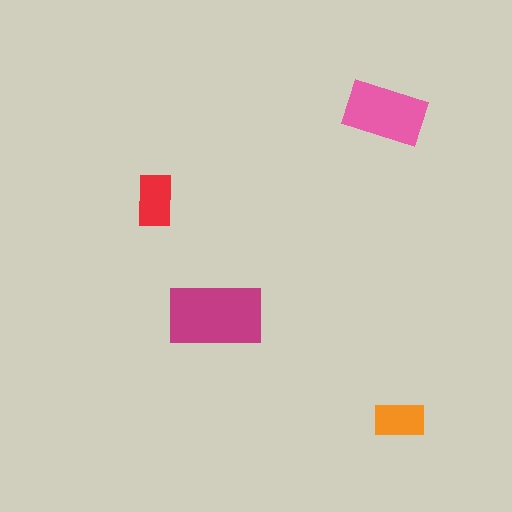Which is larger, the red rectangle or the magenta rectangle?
The magenta one.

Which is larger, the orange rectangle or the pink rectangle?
The pink one.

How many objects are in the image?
There are 4 objects in the image.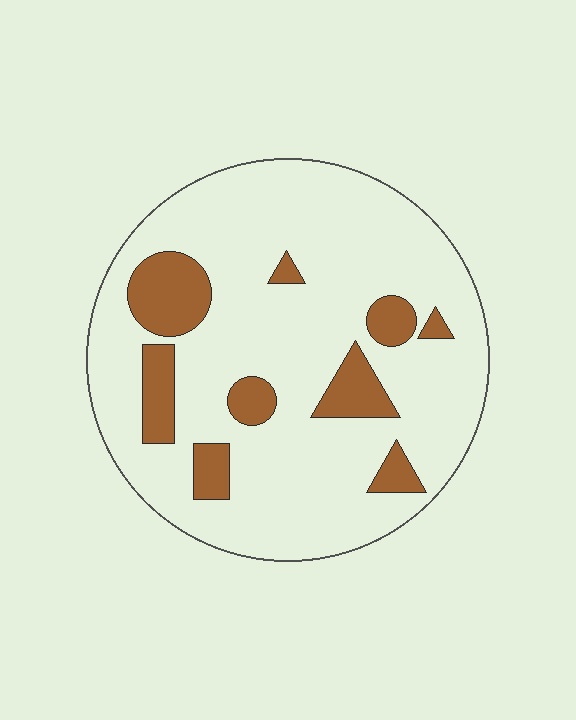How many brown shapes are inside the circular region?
9.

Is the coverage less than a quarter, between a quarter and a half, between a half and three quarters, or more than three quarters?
Less than a quarter.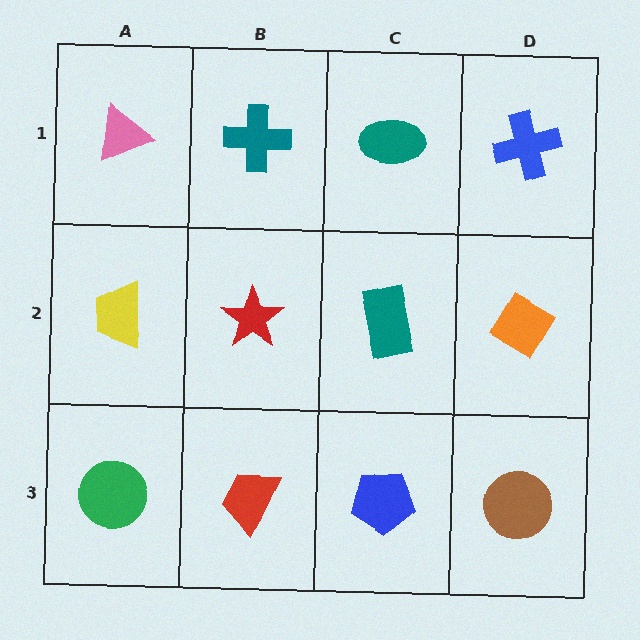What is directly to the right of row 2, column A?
A red star.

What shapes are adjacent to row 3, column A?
A yellow trapezoid (row 2, column A), a red trapezoid (row 3, column B).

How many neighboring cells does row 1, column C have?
3.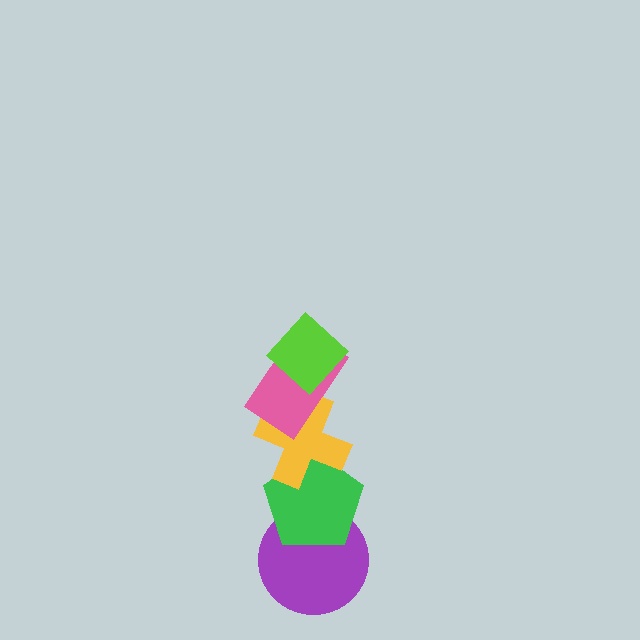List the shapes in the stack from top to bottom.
From top to bottom: the lime diamond, the pink rectangle, the yellow cross, the green pentagon, the purple circle.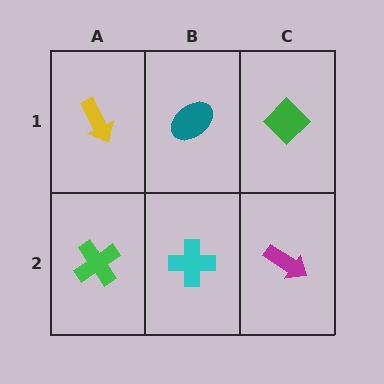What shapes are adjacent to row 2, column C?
A green diamond (row 1, column C), a cyan cross (row 2, column B).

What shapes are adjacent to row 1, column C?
A magenta arrow (row 2, column C), a teal ellipse (row 1, column B).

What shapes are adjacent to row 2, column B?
A teal ellipse (row 1, column B), a green cross (row 2, column A), a magenta arrow (row 2, column C).